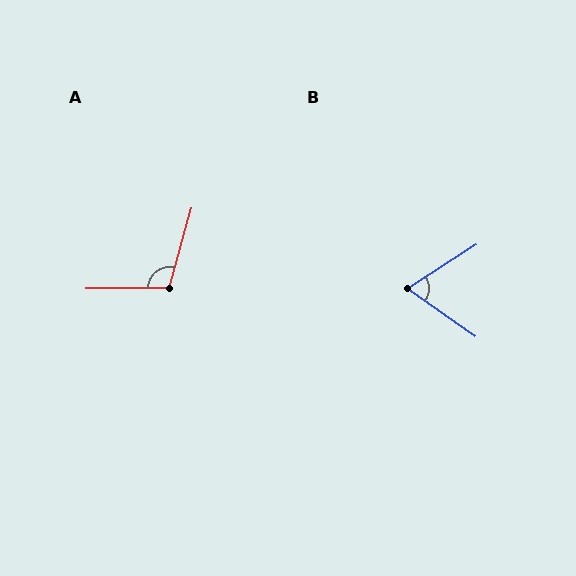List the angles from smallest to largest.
B (68°), A (106°).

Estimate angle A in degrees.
Approximately 106 degrees.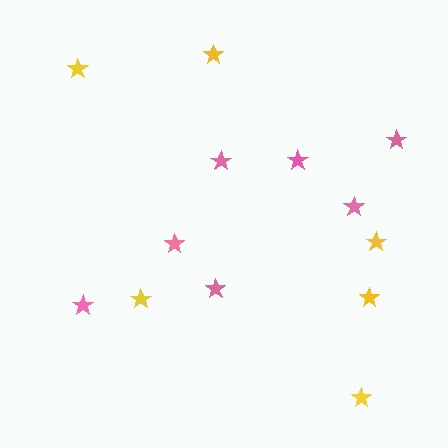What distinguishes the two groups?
There are 2 groups: one group of yellow stars (6) and one group of pink stars (7).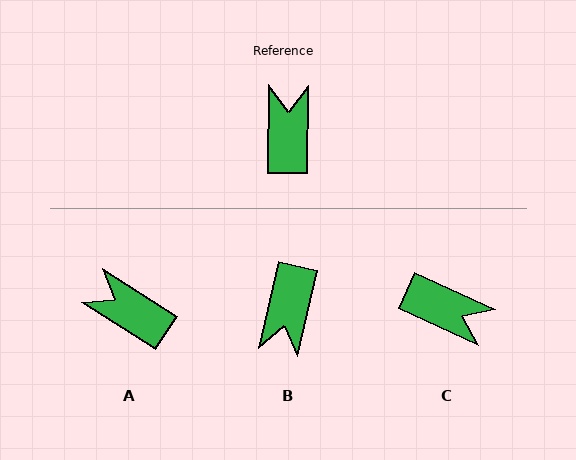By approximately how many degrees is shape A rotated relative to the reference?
Approximately 59 degrees counter-clockwise.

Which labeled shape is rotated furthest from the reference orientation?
B, about 169 degrees away.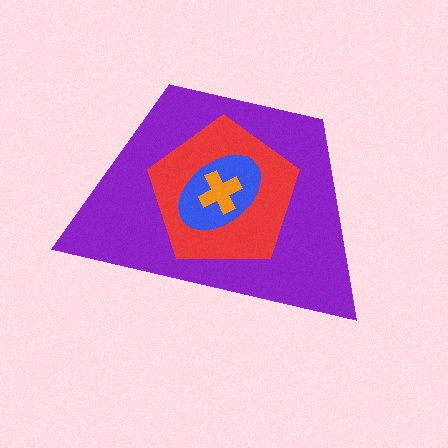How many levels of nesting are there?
4.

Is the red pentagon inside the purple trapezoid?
Yes.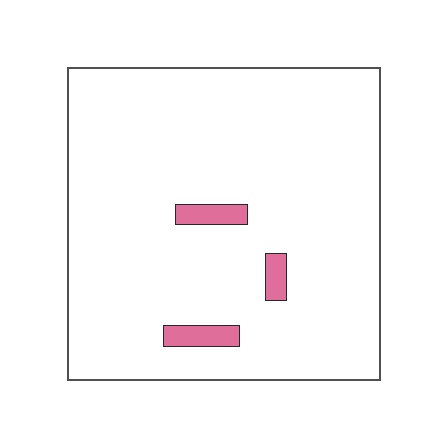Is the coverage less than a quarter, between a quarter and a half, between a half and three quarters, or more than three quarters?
Less than a quarter.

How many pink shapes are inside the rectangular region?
3.